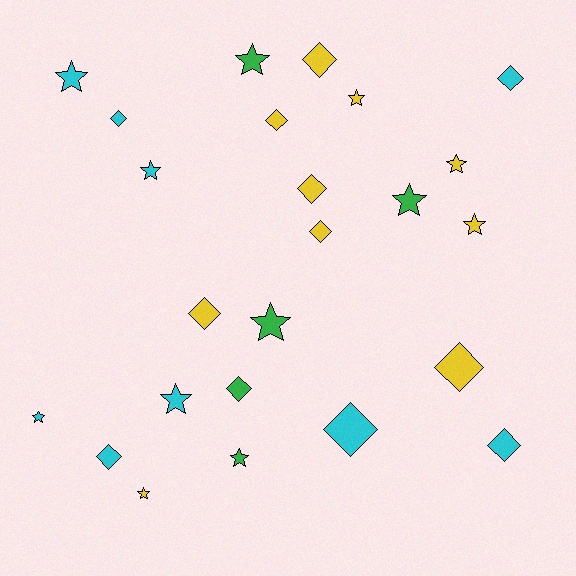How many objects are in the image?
There are 24 objects.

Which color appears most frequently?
Yellow, with 10 objects.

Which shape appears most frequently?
Diamond, with 12 objects.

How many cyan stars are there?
There are 4 cyan stars.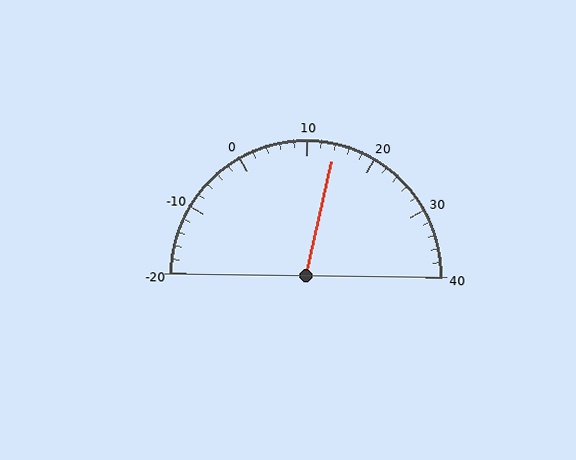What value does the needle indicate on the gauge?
The needle indicates approximately 14.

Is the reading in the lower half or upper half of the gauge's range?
The reading is in the upper half of the range (-20 to 40).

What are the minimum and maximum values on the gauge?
The gauge ranges from -20 to 40.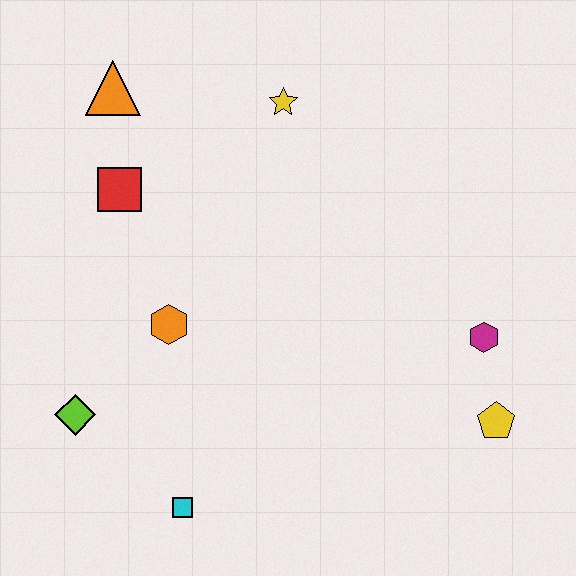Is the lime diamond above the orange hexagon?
No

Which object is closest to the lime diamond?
The orange hexagon is closest to the lime diamond.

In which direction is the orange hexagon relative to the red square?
The orange hexagon is below the red square.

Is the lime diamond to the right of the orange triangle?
No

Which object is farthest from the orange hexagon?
The yellow pentagon is farthest from the orange hexagon.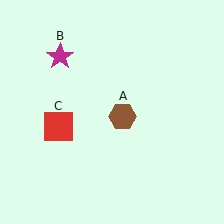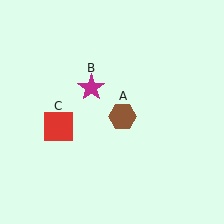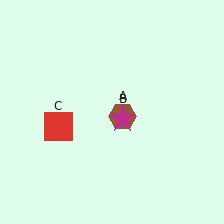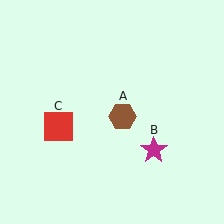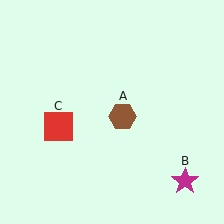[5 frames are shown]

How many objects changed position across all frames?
1 object changed position: magenta star (object B).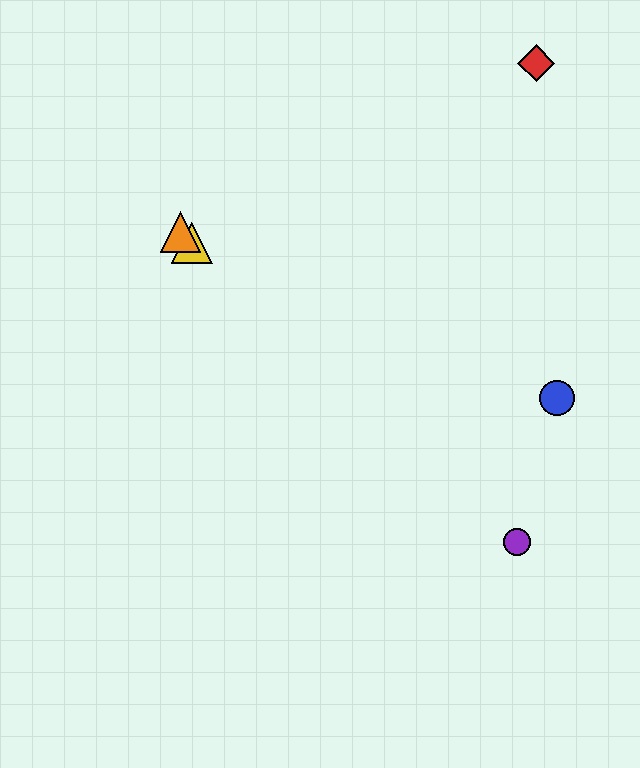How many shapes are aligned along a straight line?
4 shapes (the green triangle, the yellow triangle, the purple circle, the orange triangle) are aligned along a straight line.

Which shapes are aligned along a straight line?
The green triangle, the yellow triangle, the purple circle, the orange triangle are aligned along a straight line.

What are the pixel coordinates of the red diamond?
The red diamond is at (536, 63).